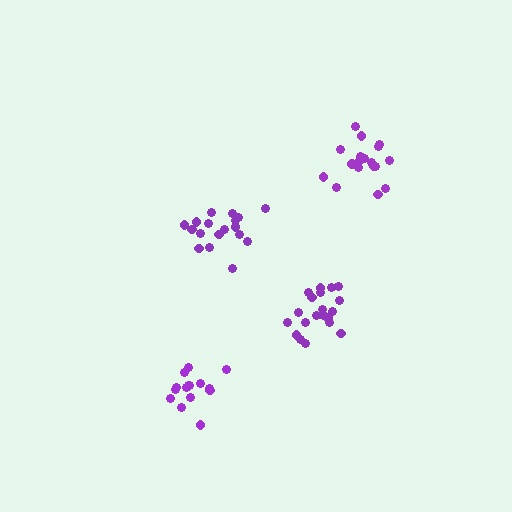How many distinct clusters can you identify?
There are 4 distinct clusters.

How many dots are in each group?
Group 1: 21 dots, Group 2: 18 dots, Group 3: 18 dots, Group 4: 15 dots (72 total).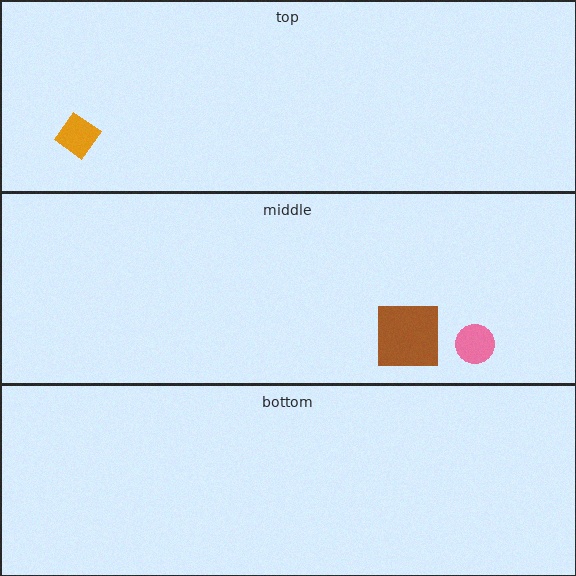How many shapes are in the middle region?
2.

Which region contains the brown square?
The middle region.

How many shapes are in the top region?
1.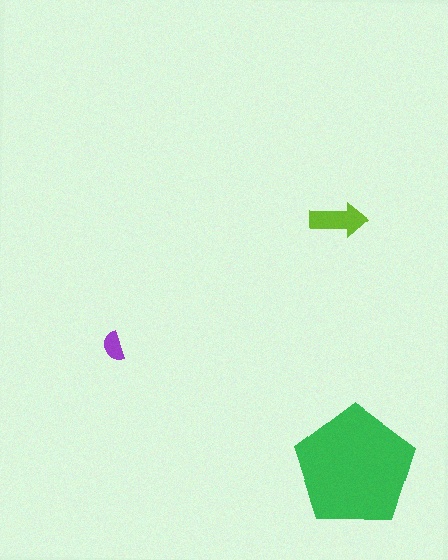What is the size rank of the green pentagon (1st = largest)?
1st.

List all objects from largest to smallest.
The green pentagon, the lime arrow, the purple semicircle.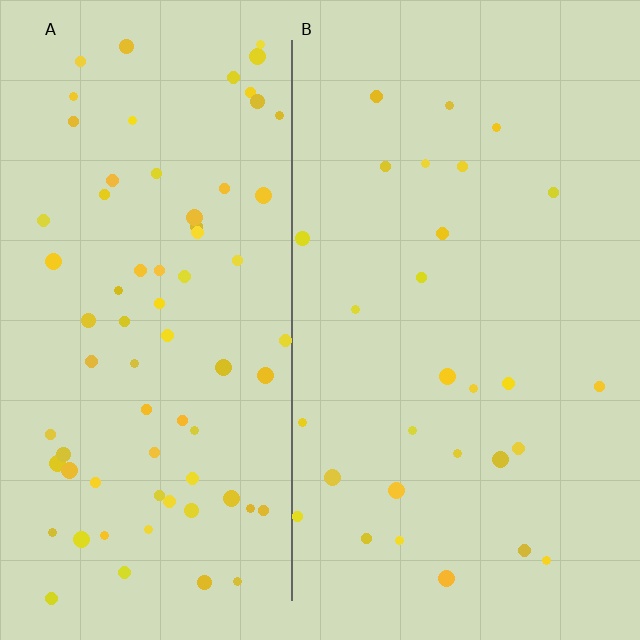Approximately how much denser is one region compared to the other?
Approximately 2.6× — region A over region B.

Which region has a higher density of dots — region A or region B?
A (the left).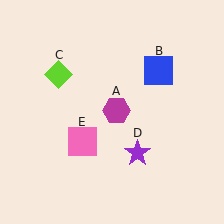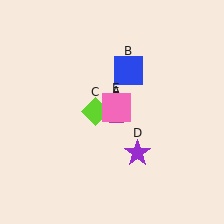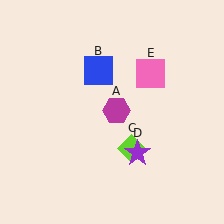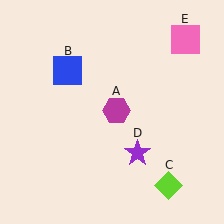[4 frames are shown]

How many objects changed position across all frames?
3 objects changed position: blue square (object B), lime diamond (object C), pink square (object E).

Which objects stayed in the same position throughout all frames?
Magenta hexagon (object A) and purple star (object D) remained stationary.